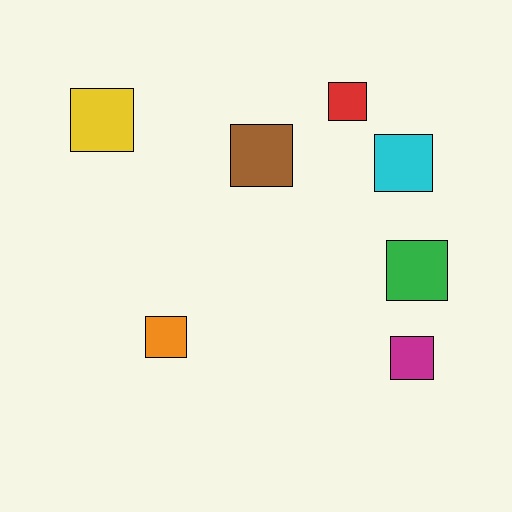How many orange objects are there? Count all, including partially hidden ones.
There is 1 orange object.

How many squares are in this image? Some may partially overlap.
There are 7 squares.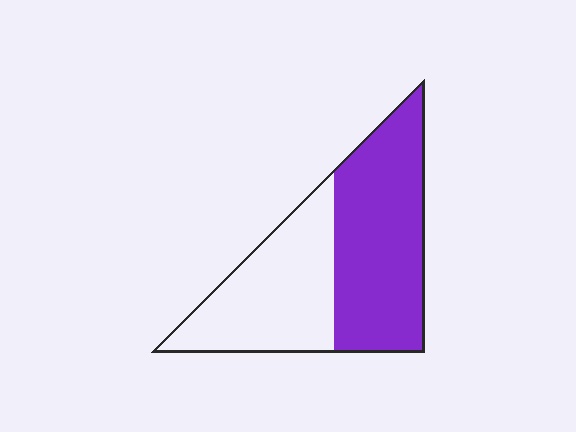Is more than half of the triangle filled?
Yes.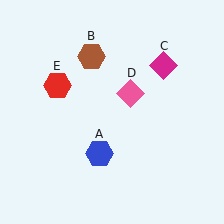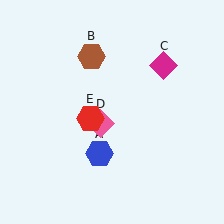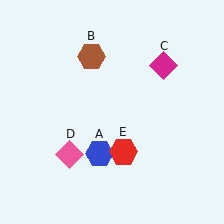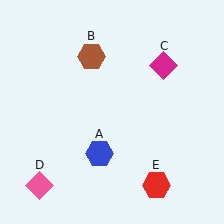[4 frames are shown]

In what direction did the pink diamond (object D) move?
The pink diamond (object D) moved down and to the left.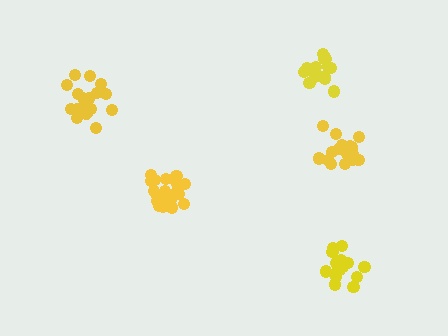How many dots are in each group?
Group 1: 21 dots, Group 2: 20 dots, Group 3: 16 dots, Group 4: 18 dots, Group 5: 21 dots (96 total).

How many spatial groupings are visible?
There are 5 spatial groupings.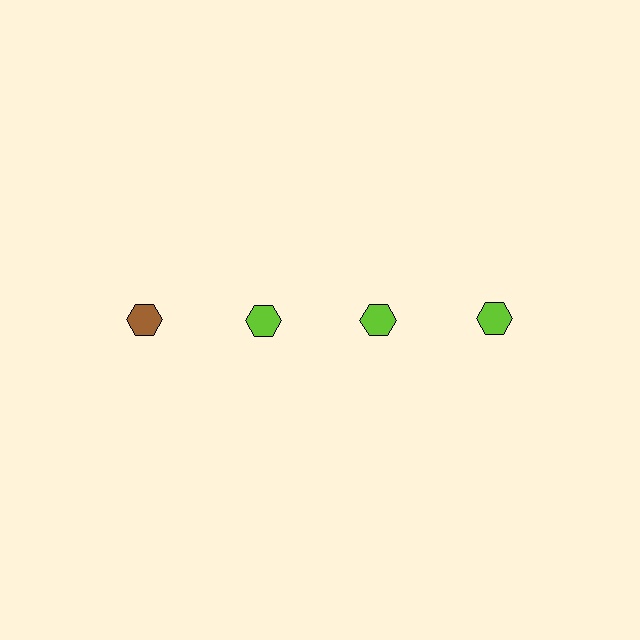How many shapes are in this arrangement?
There are 4 shapes arranged in a grid pattern.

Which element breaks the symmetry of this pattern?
The brown hexagon in the top row, leftmost column breaks the symmetry. All other shapes are lime hexagons.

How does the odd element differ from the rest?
It has a different color: brown instead of lime.